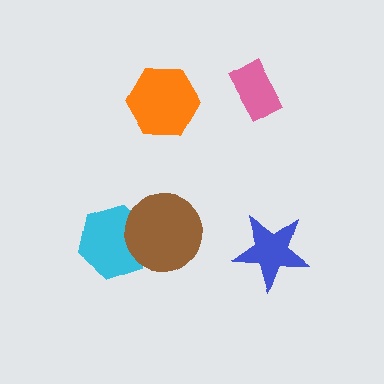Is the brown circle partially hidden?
No, no other shape covers it.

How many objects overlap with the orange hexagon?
0 objects overlap with the orange hexagon.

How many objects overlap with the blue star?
0 objects overlap with the blue star.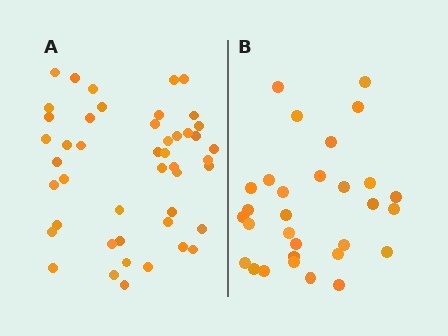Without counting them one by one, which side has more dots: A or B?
Region A (the left region) has more dots.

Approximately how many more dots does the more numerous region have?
Region A has approximately 15 more dots than region B.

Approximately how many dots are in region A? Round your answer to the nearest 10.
About 50 dots. (The exact count is 46, which rounds to 50.)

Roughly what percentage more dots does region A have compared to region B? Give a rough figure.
About 55% more.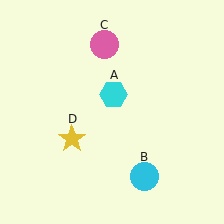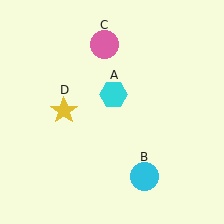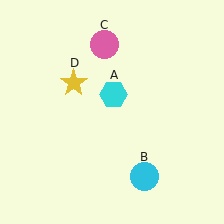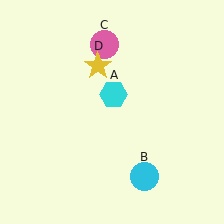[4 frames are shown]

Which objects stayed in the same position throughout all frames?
Cyan hexagon (object A) and cyan circle (object B) and pink circle (object C) remained stationary.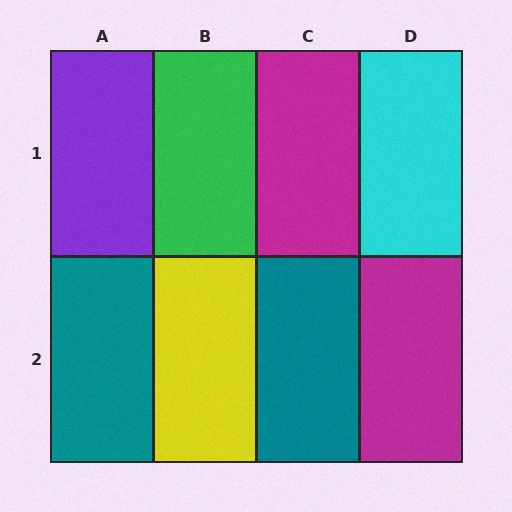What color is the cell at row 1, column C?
Magenta.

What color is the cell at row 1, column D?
Cyan.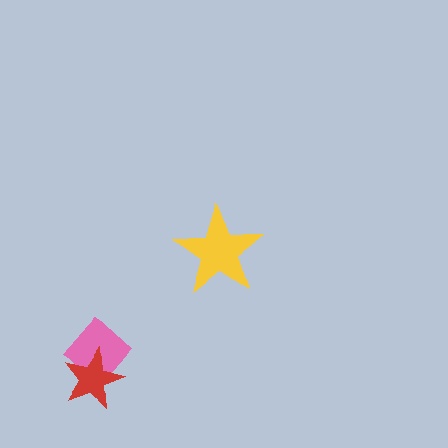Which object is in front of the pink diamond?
The red star is in front of the pink diamond.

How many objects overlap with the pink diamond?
1 object overlaps with the pink diamond.